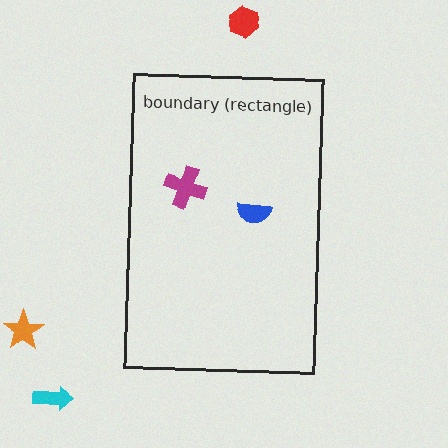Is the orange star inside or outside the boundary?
Outside.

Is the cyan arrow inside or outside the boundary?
Outside.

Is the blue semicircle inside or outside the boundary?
Inside.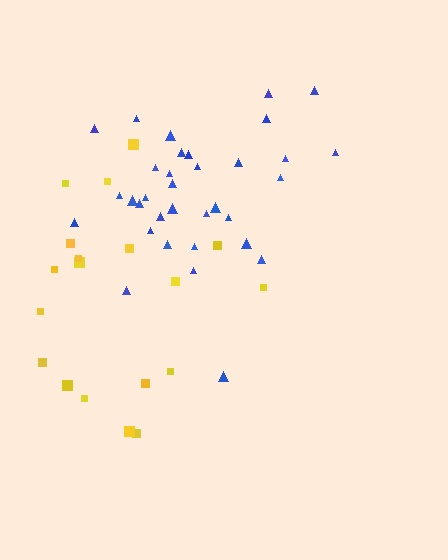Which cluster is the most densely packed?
Blue.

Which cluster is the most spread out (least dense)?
Yellow.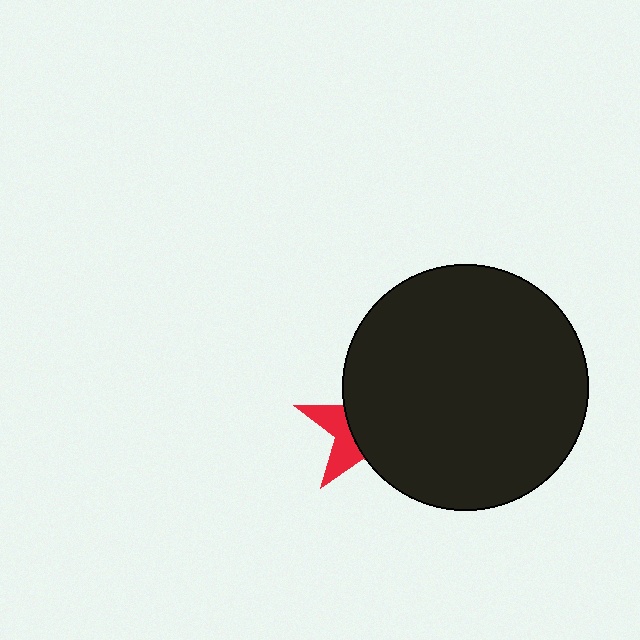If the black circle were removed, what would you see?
You would see the complete red star.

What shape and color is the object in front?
The object in front is a black circle.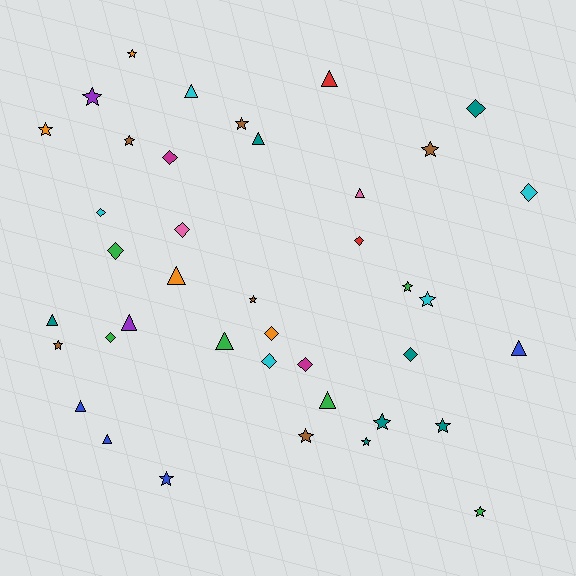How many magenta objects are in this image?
There are 2 magenta objects.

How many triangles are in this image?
There are 12 triangles.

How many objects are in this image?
There are 40 objects.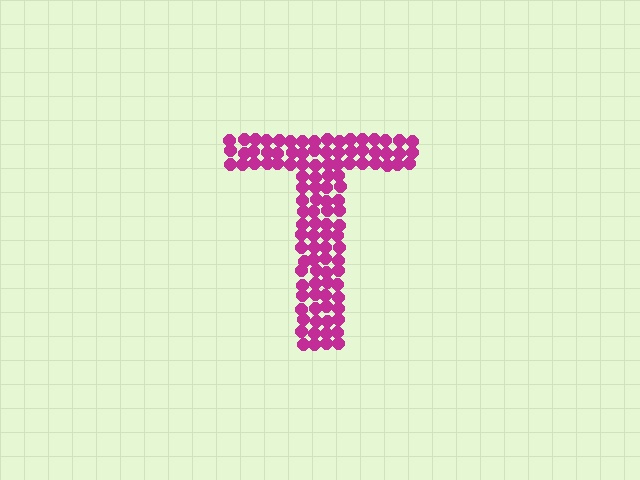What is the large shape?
The large shape is the letter T.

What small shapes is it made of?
It is made of small circles.